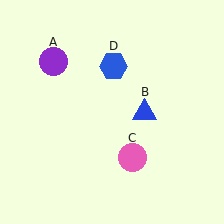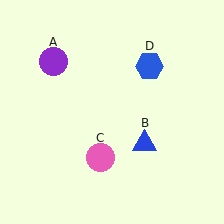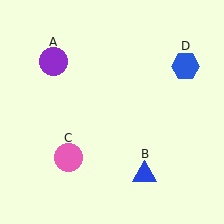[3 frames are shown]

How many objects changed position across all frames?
3 objects changed position: blue triangle (object B), pink circle (object C), blue hexagon (object D).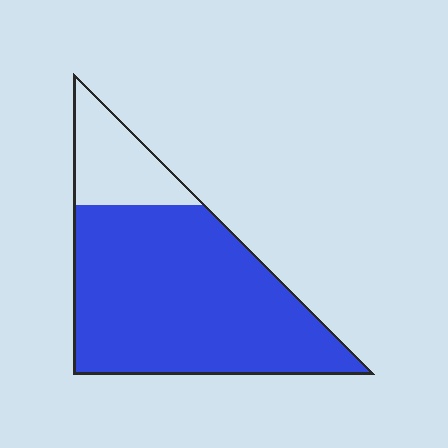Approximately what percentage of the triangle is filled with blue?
Approximately 80%.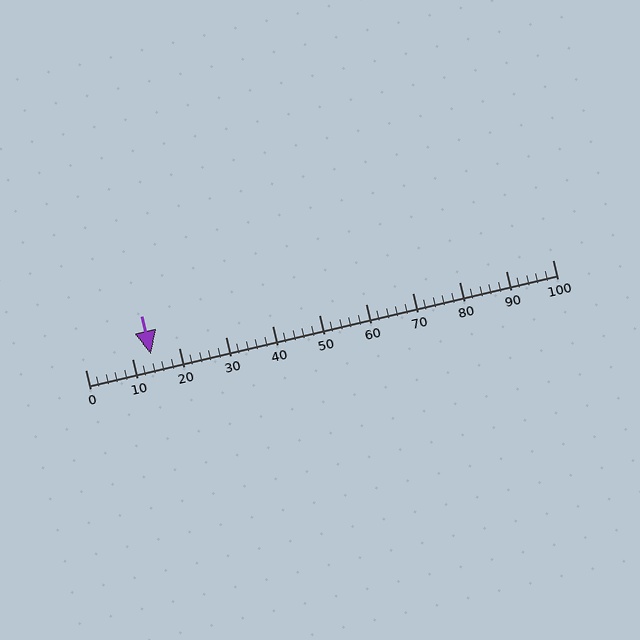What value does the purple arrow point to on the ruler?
The purple arrow points to approximately 14.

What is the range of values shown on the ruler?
The ruler shows values from 0 to 100.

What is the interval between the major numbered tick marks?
The major tick marks are spaced 10 units apart.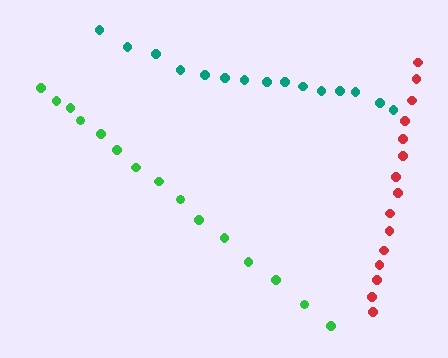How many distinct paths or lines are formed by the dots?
There are 3 distinct paths.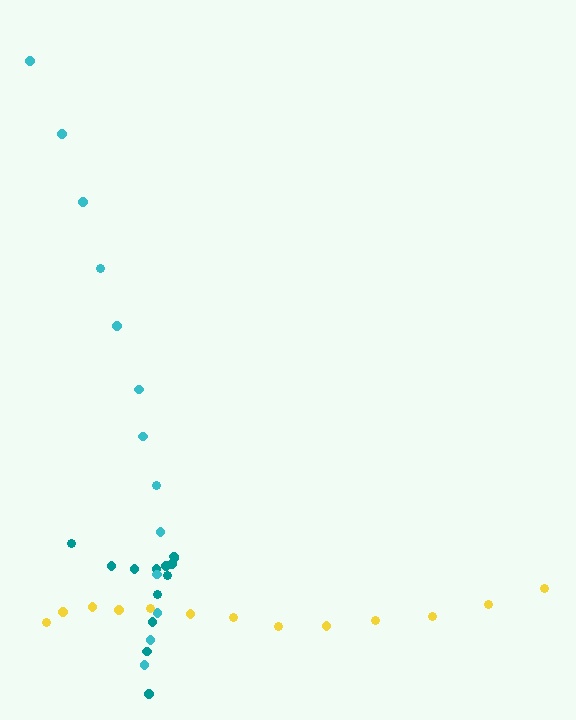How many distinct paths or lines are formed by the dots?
There are 3 distinct paths.